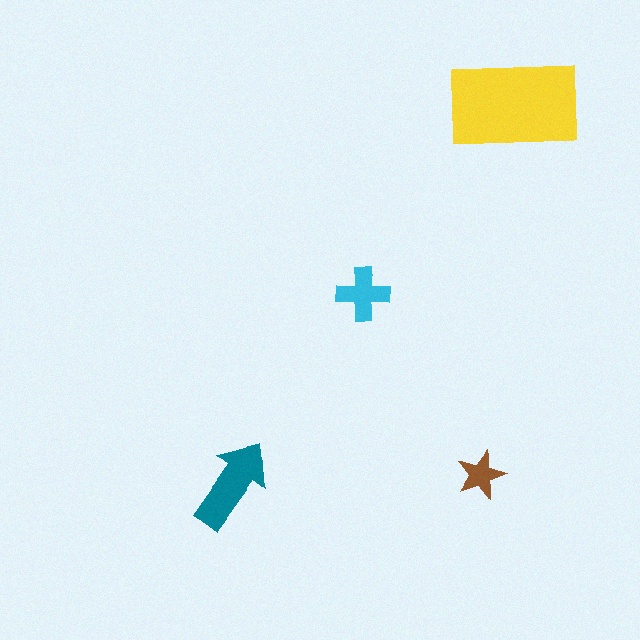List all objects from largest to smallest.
The yellow rectangle, the teal arrow, the cyan cross, the brown star.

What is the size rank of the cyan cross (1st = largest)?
3rd.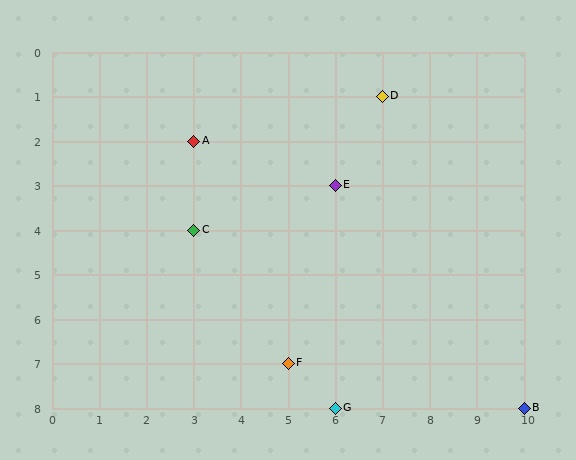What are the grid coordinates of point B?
Point B is at grid coordinates (10, 8).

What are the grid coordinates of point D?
Point D is at grid coordinates (7, 1).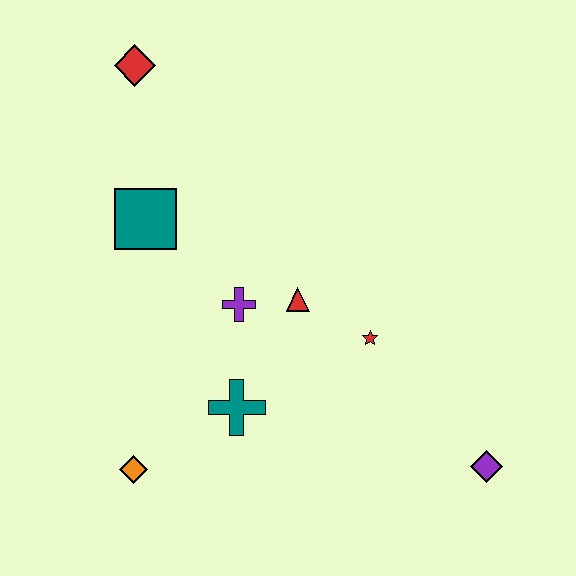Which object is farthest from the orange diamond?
The red diamond is farthest from the orange diamond.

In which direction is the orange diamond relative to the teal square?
The orange diamond is below the teal square.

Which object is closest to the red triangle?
The purple cross is closest to the red triangle.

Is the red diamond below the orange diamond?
No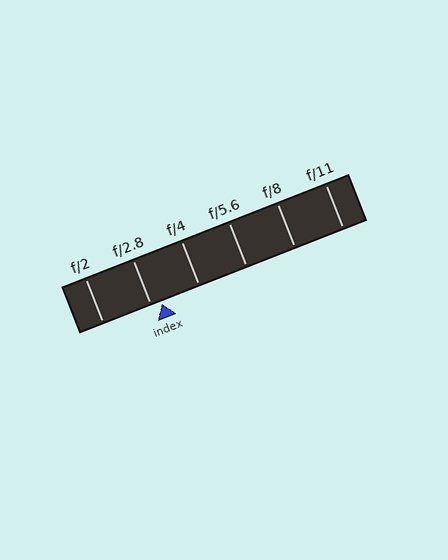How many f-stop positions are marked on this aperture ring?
There are 6 f-stop positions marked.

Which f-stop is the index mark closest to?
The index mark is closest to f/2.8.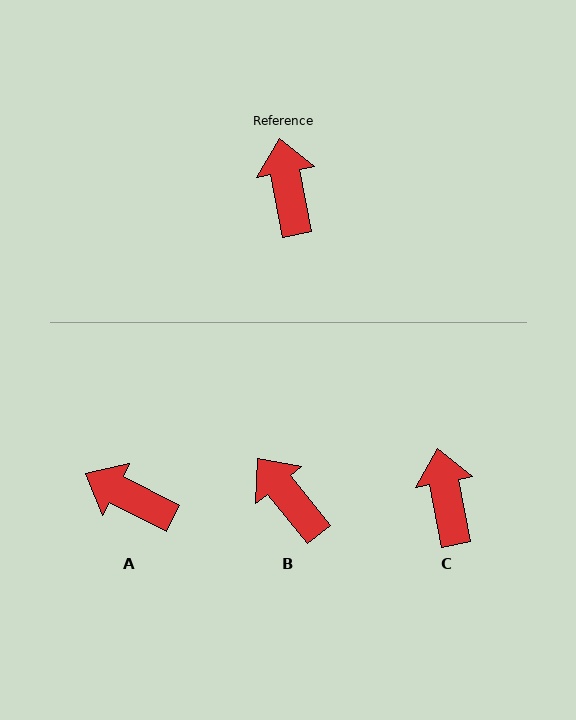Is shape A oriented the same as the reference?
No, it is off by about 52 degrees.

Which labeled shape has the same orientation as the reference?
C.